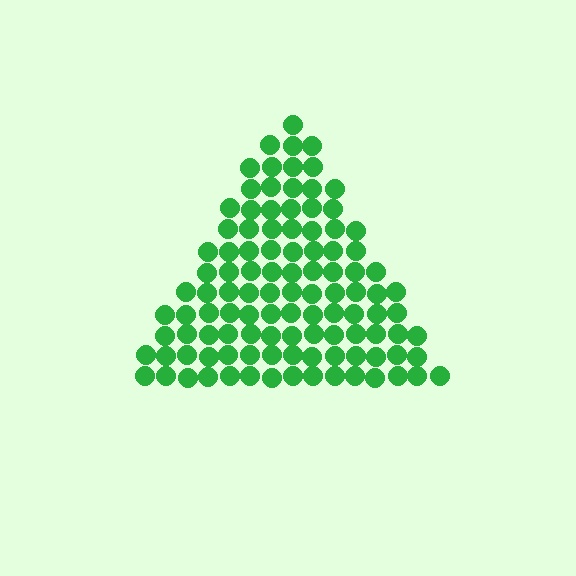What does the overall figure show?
The overall figure shows a triangle.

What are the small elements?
The small elements are circles.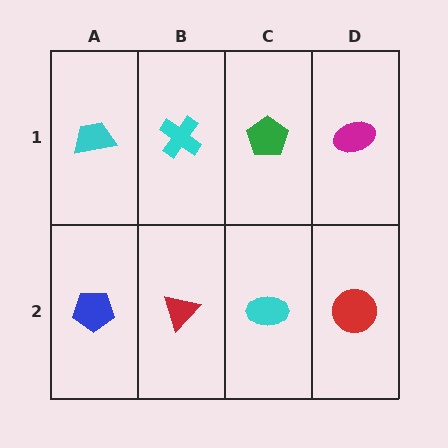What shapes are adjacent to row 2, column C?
A green pentagon (row 1, column C), a red triangle (row 2, column B), a red circle (row 2, column D).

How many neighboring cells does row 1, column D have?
2.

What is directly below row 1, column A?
A blue pentagon.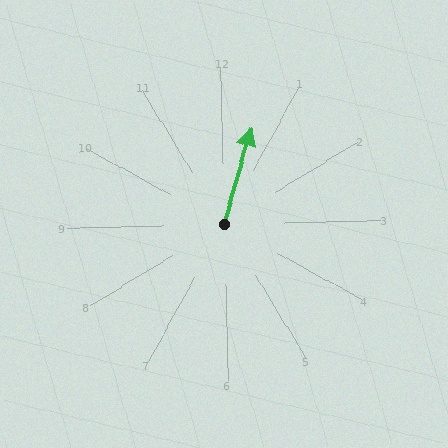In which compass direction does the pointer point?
North.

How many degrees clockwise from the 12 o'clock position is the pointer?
Approximately 17 degrees.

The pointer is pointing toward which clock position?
Roughly 1 o'clock.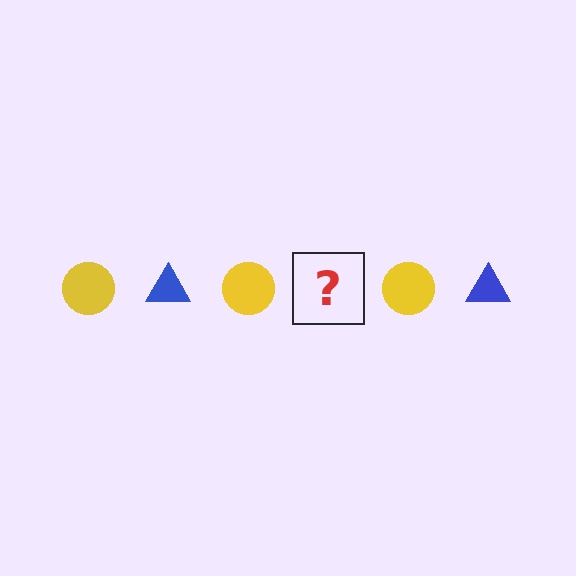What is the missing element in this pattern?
The missing element is a blue triangle.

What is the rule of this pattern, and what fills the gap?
The rule is that the pattern alternates between yellow circle and blue triangle. The gap should be filled with a blue triangle.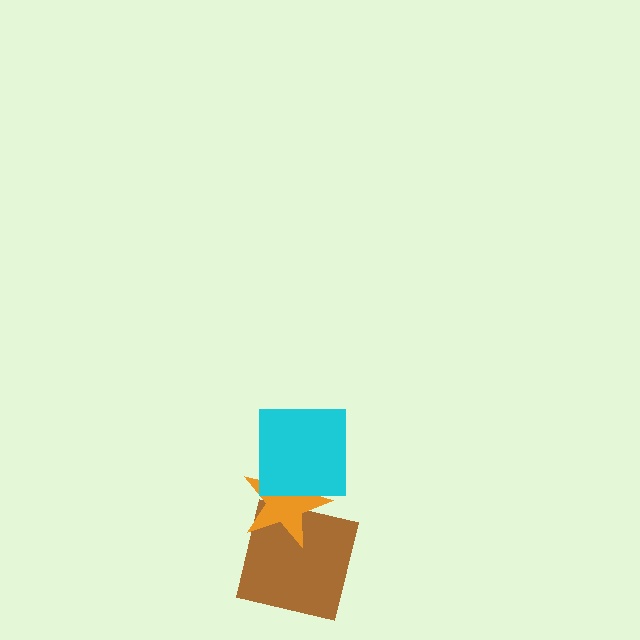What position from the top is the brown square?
The brown square is 3rd from the top.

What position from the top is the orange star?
The orange star is 2nd from the top.